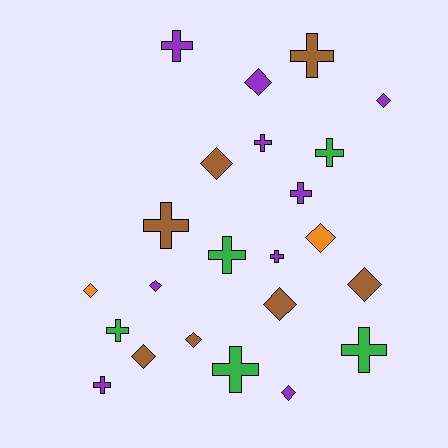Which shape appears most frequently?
Cross, with 12 objects.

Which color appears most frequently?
Purple, with 9 objects.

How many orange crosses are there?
There are no orange crosses.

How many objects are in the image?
There are 23 objects.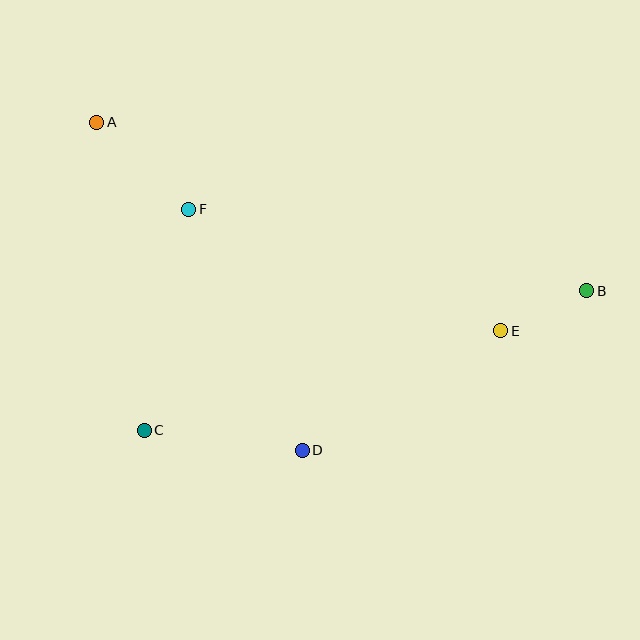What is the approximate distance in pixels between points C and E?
The distance between C and E is approximately 370 pixels.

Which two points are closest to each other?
Points B and E are closest to each other.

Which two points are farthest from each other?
Points A and B are farthest from each other.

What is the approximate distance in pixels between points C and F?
The distance between C and F is approximately 226 pixels.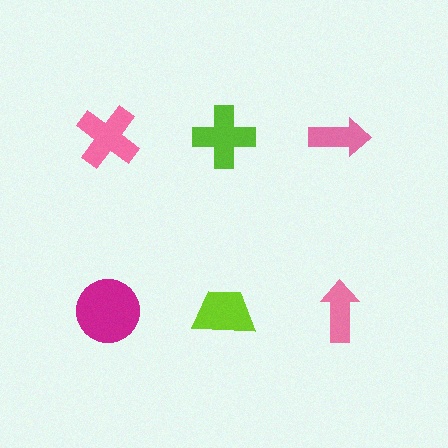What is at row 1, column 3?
A pink arrow.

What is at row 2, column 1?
A magenta circle.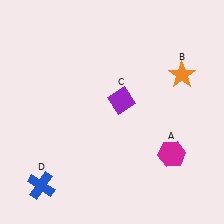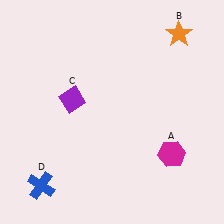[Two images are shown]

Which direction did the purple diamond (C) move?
The purple diamond (C) moved left.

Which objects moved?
The objects that moved are: the orange star (B), the purple diamond (C).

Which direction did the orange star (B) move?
The orange star (B) moved up.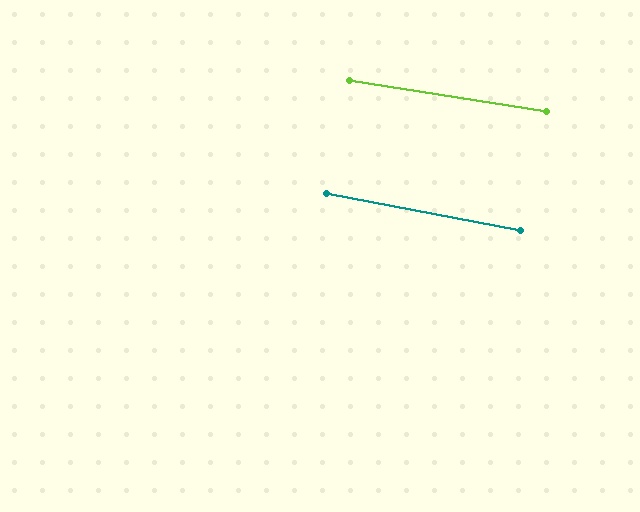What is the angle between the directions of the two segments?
Approximately 2 degrees.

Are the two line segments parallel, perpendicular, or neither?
Parallel — their directions differ by only 1.9°.